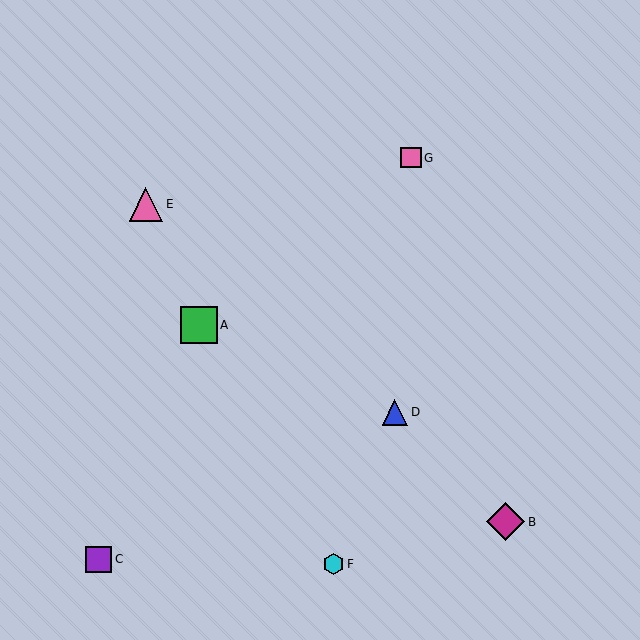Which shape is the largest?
The magenta diamond (labeled B) is the largest.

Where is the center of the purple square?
The center of the purple square is at (99, 559).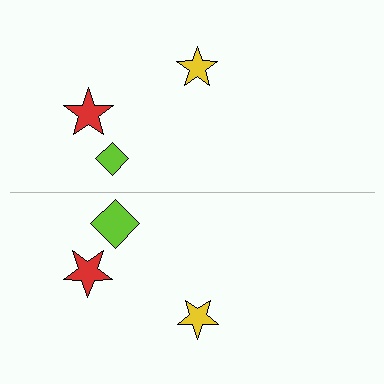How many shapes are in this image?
There are 6 shapes in this image.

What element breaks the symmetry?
The lime diamond on the bottom side has a different size than its mirror counterpart.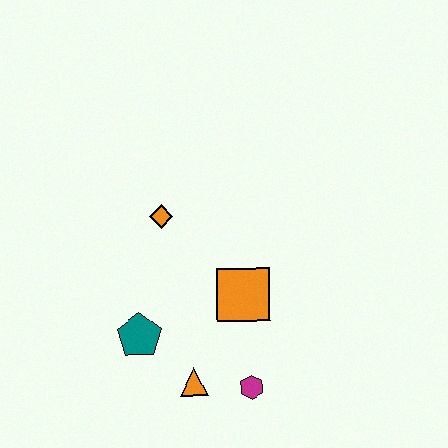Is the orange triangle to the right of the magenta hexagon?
No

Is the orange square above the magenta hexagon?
Yes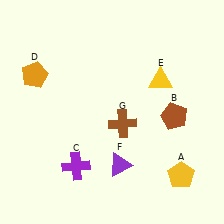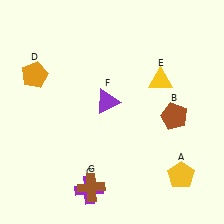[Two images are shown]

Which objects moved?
The objects that moved are: the purple cross (C), the purple triangle (F), the brown cross (G).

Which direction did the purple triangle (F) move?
The purple triangle (F) moved up.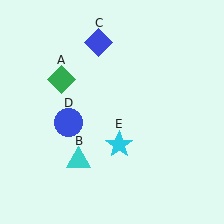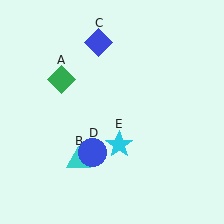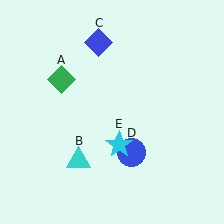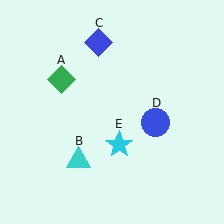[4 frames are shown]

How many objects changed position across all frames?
1 object changed position: blue circle (object D).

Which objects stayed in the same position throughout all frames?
Green diamond (object A) and cyan triangle (object B) and blue diamond (object C) and cyan star (object E) remained stationary.